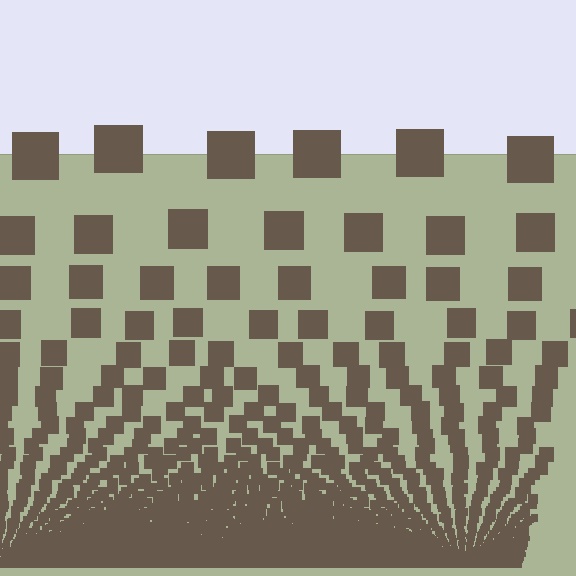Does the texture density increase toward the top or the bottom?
Density increases toward the bottom.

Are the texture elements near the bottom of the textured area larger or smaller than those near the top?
Smaller. The gradient is inverted — elements near the bottom are smaller and denser.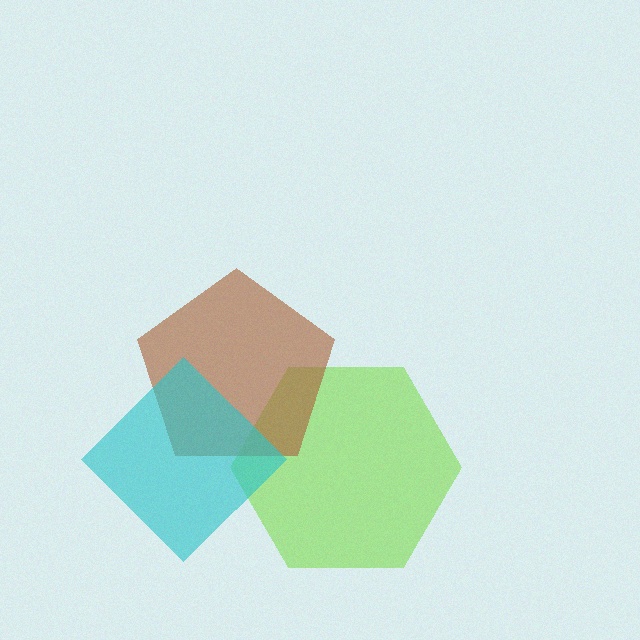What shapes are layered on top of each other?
The layered shapes are: a lime hexagon, a brown pentagon, a cyan diamond.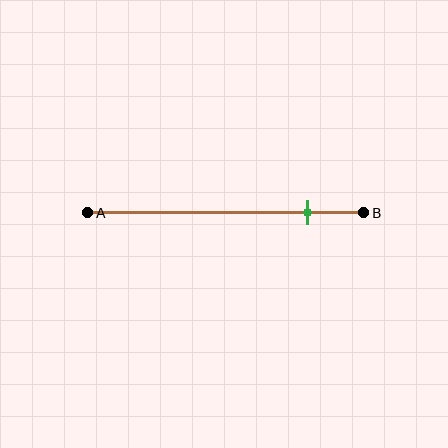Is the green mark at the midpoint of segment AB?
No, the mark is at about 80% from A, not at the 50% midpoint.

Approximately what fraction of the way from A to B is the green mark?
The green mark is approximately 80% of the way from A to B.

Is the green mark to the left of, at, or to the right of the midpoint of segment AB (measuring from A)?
The green mark is to the right of the midpoint of segment AB.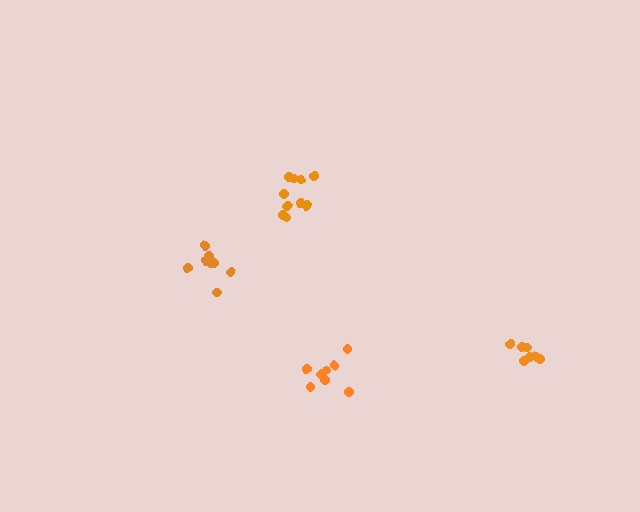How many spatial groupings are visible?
There are 4 spatial groupings.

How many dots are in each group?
Group 1: 8 dots, Group 2: 7 dots, Group 3: 8 dots, Group 4: 11 dots (34 total).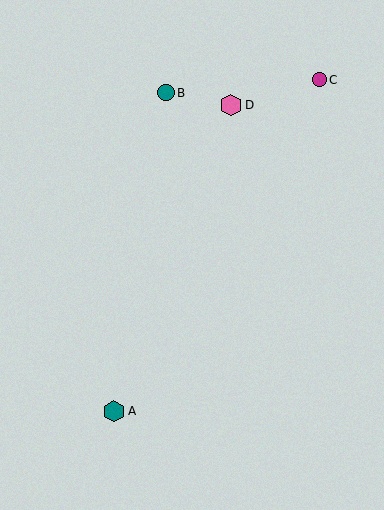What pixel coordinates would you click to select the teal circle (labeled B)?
Click at (166, 93) to select the teal circle B.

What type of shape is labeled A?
Shape A is a teal hexagon.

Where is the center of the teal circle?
The center of the teal circle is at (166, 93).